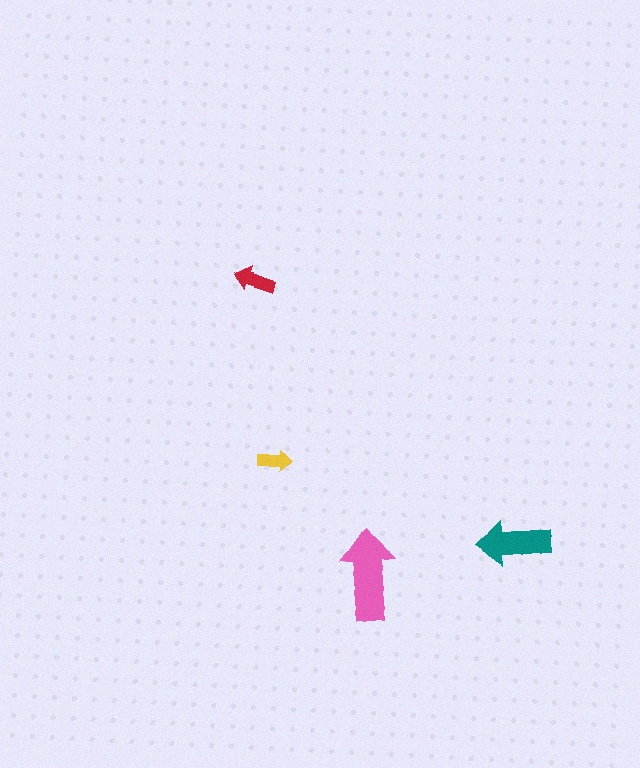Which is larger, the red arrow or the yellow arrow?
The red one.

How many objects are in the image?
There are 4 objects in the image.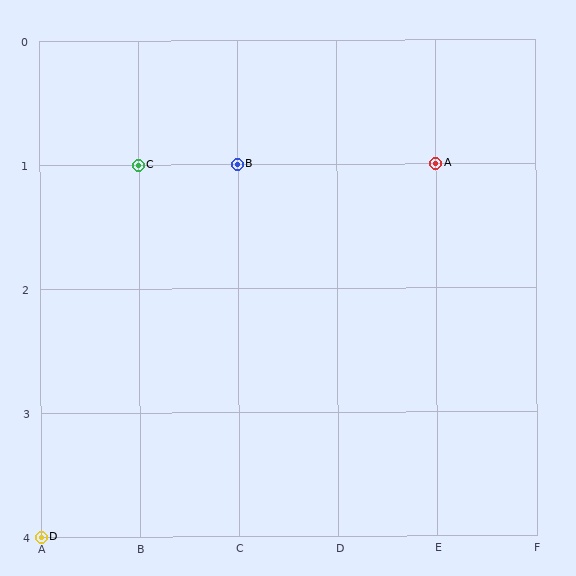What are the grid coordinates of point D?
Point D is at grid coordinates (A, 4).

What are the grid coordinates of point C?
Point C is at grid coordinates (B, 1).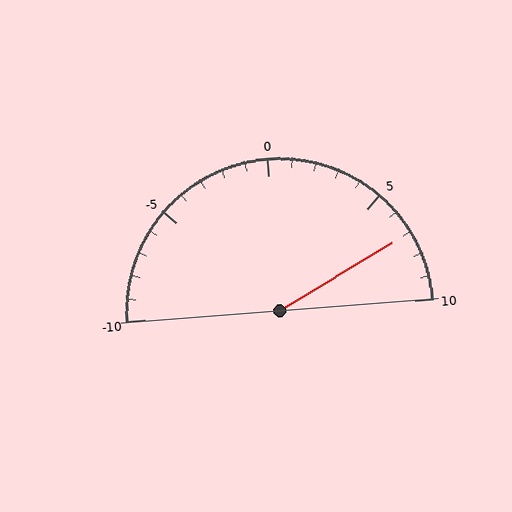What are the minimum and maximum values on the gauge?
The gauge ranges from -10 to 10.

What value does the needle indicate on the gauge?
The needle indicates approximately 7.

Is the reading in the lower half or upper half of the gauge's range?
The reading is in the upper half of the range (-10 to 10).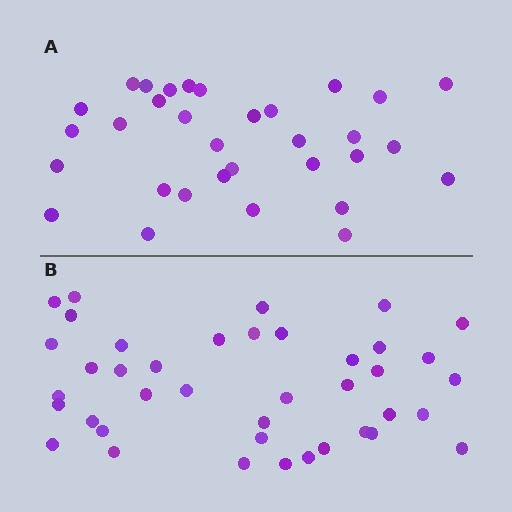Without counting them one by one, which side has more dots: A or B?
Region B (the bottom region) has more dots.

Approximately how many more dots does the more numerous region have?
Region B has roughly 8 or so more dots than region A.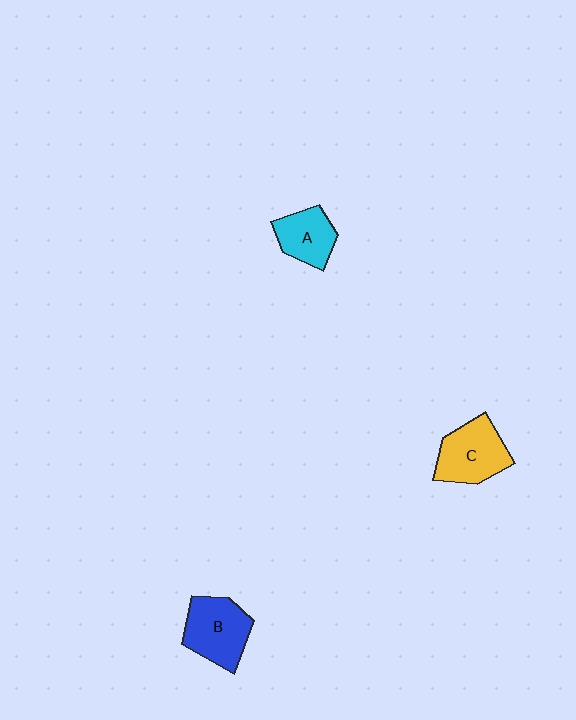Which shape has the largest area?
Shape C (yellow).